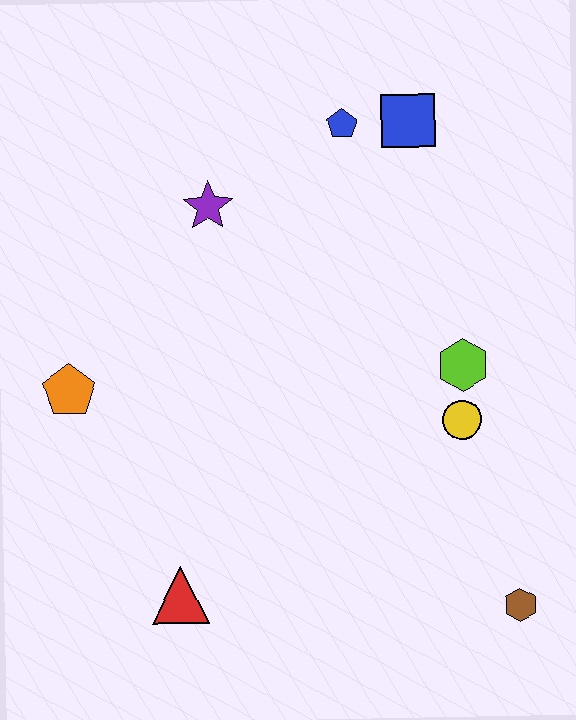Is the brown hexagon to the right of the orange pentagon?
Yes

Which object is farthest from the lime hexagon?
The orange pentagon is farthest from the lime hexagon.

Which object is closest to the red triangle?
The orange pentagon is closest to the red triangle.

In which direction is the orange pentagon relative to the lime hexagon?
The orange pentagon is to the left of the lime hexagon.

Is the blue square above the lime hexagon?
Yes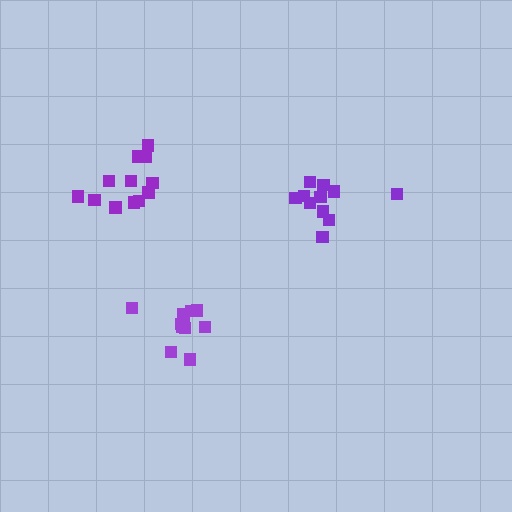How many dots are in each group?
Group 1: 11 dots, Group 2: 11 dots, Group 3: 12 dots (34 total).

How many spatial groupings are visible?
There are 3 spatial groupings.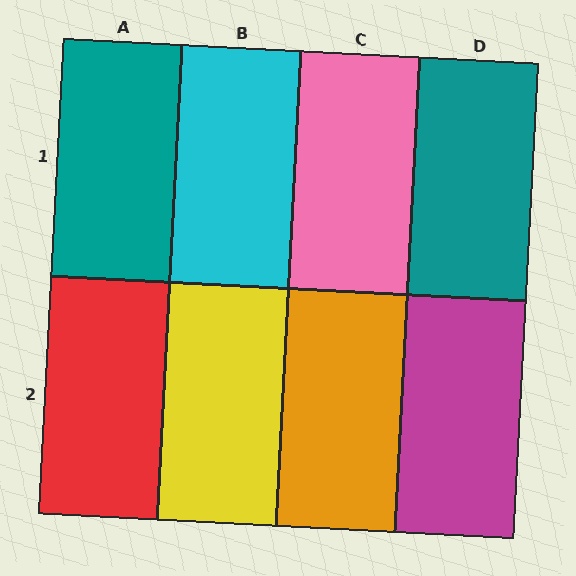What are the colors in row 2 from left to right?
Red, yellow, orange, magenta.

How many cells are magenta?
1 cell is magenta.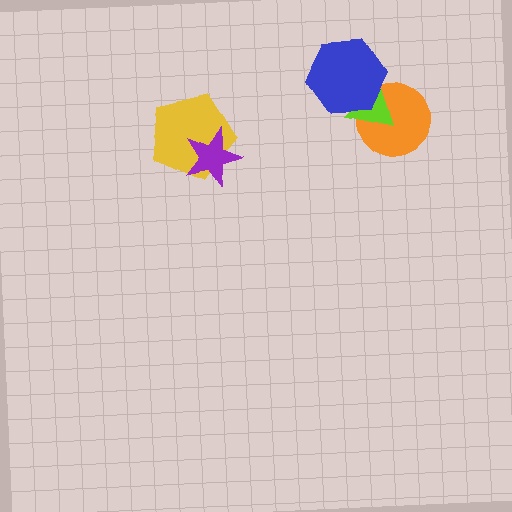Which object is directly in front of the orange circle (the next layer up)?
The lime triangle is directly in front of the orange circle.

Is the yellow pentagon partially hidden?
Yes, it is partially covered by another shape.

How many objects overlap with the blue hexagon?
2 objects overlap with the blue hexagon.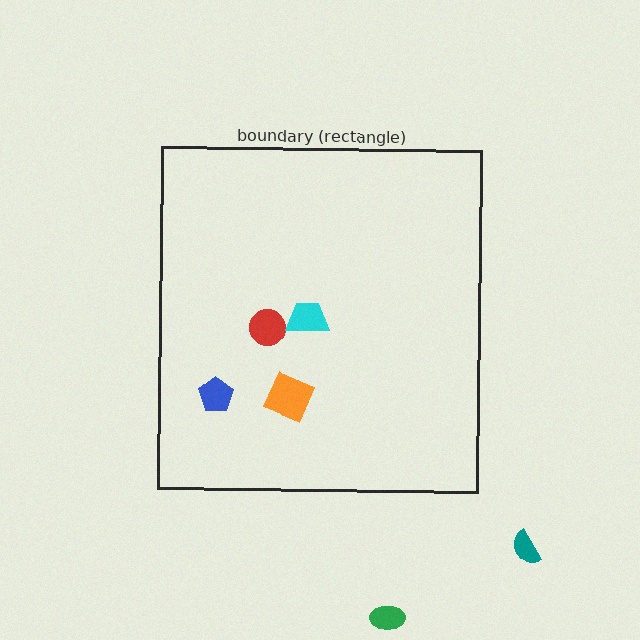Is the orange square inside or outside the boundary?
Inside.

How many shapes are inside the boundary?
4 inside, 2 outside.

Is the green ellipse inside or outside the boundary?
Outside.